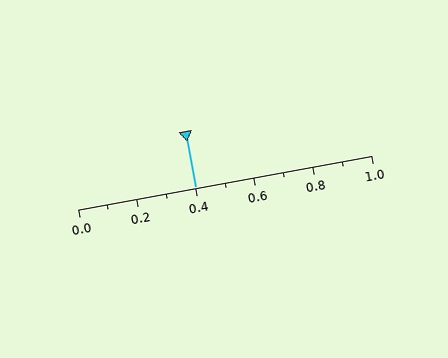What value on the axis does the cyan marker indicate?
The marker indicates approximately 0.4.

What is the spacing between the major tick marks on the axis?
The major ticks are spaced 0.2 apart.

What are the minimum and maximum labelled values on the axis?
The axis runs from 0.0 to 1.0.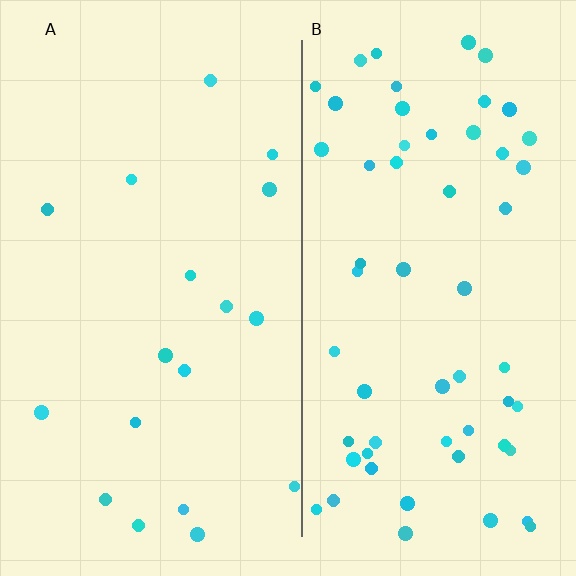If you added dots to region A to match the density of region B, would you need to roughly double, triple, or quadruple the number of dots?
Approximately triple.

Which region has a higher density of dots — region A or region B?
B (the right).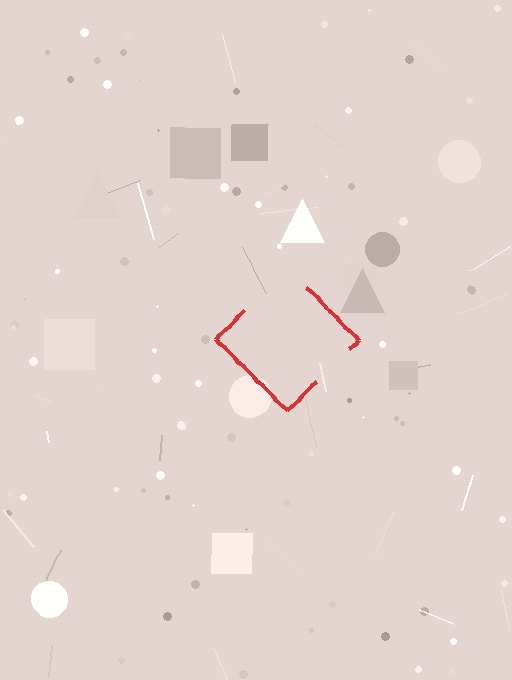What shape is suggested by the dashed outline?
The dashed outline suggests a diamond.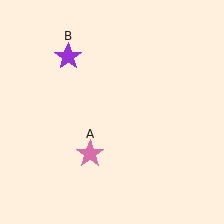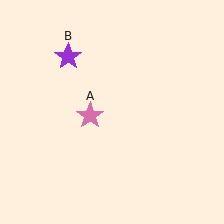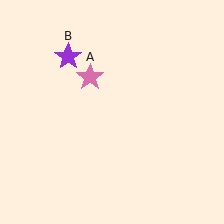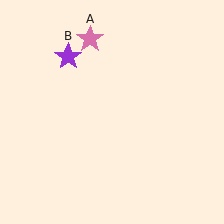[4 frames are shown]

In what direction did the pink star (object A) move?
The pink star (object A) moved up.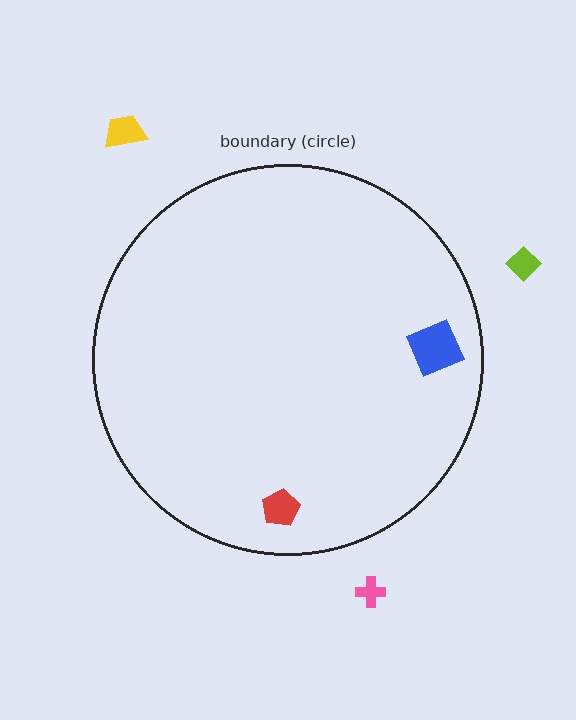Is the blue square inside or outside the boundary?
Inside.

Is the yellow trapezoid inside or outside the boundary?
Outside.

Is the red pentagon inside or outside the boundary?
Inside.